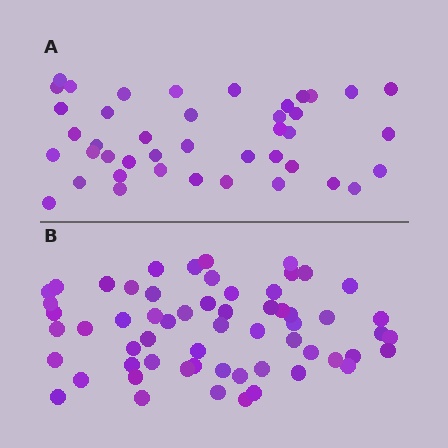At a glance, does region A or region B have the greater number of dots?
Region B (the bottom region) has more dots.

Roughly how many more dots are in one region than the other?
Region B has approximately 20 more dots than region A.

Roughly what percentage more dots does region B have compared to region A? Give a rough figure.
About 45% more.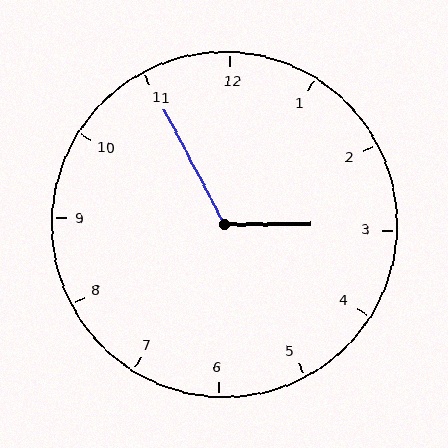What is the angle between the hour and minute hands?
Approximately 118 degrees.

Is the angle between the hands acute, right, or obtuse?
It is obtuse.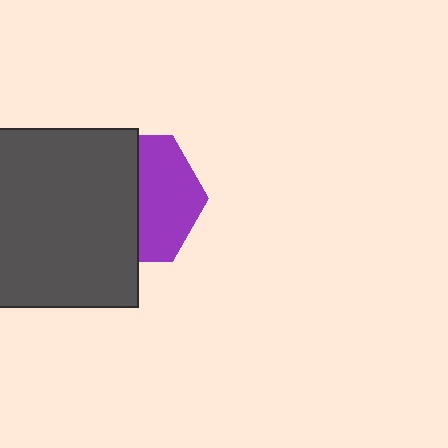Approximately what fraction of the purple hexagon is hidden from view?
Roughly 53% of the purple hexagon is hidden behind the dark gray square.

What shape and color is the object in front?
The object in front is a dark gray square.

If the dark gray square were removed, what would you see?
You would see the complete purple hexagon.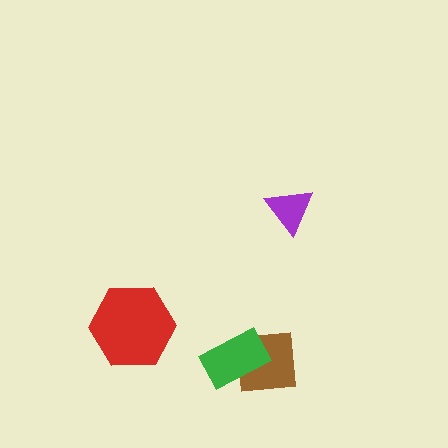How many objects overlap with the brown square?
1 object overlaps with the brown square.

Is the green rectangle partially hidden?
No, no other shape covers it.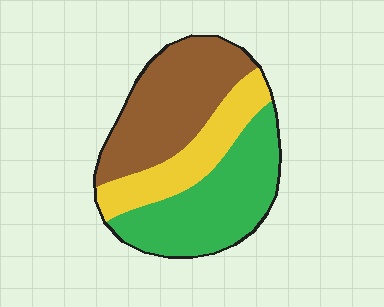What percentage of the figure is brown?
Brown takes up about three eighths (3/8) of the figure.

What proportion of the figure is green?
Green takes up about three eighths (3/8) of the figure.